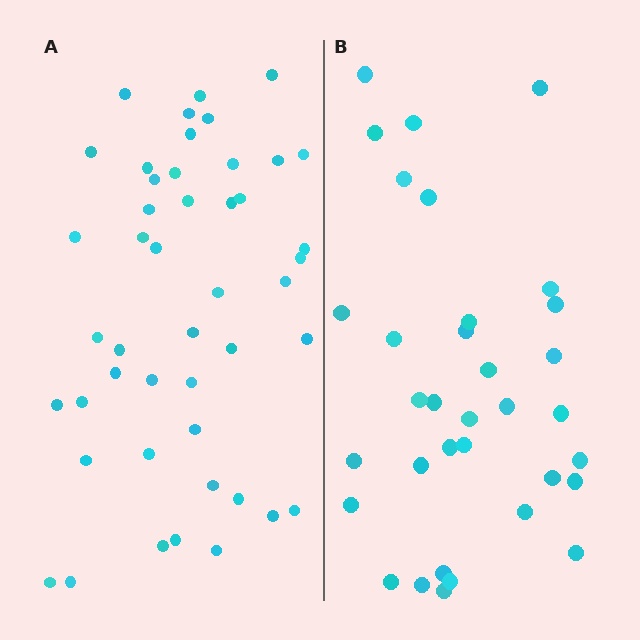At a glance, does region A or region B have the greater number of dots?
Region A (the left region) has more dots.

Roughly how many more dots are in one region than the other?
Region A has roughly 12 or so more dots than region B.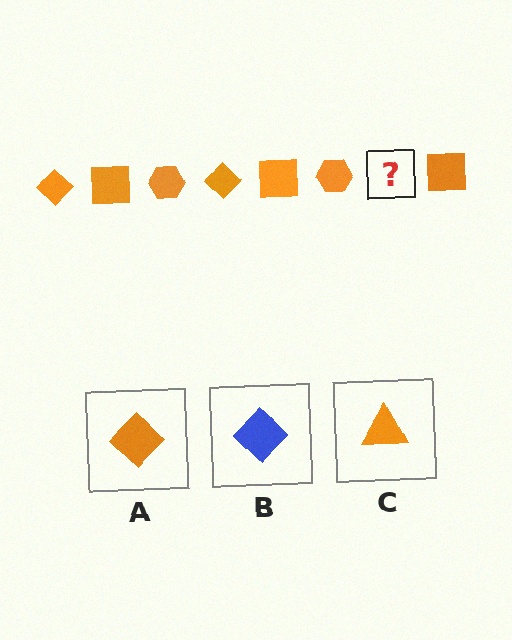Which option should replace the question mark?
Option A.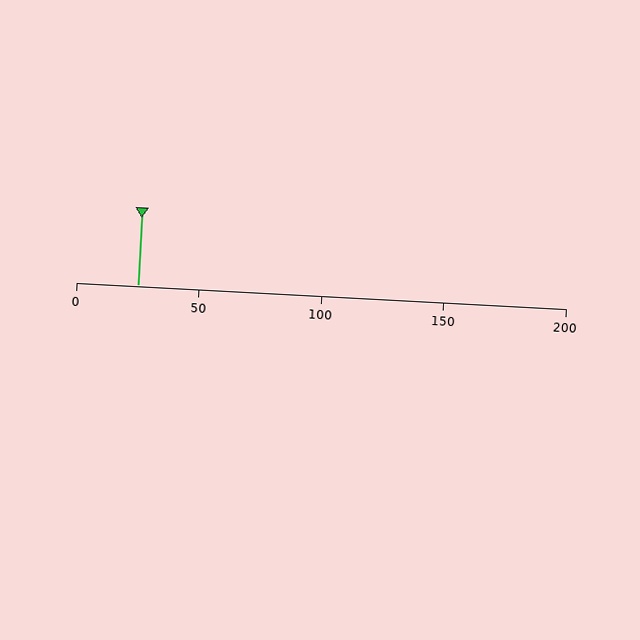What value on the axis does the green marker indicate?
The marker indicates approximately 25.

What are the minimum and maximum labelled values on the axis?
The axis runs from 0 to 200.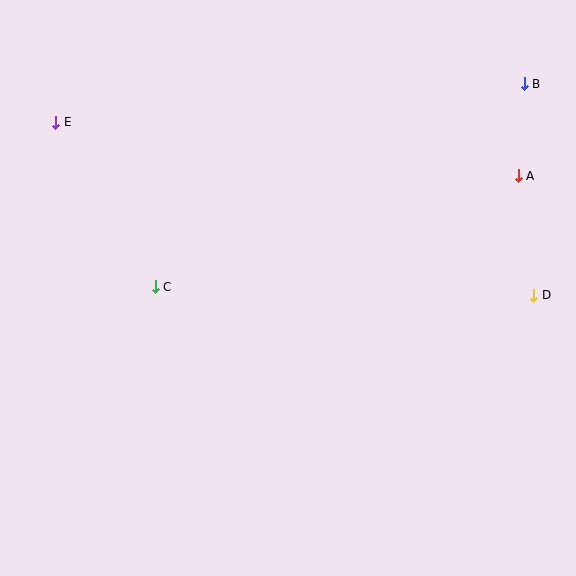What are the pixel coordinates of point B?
Point B is at (524, 84).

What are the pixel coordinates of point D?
Point D is at (534, 295).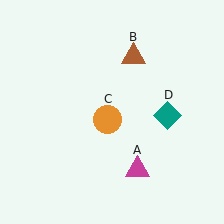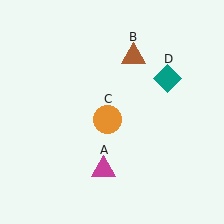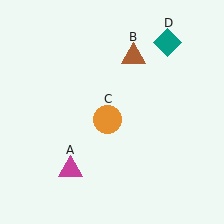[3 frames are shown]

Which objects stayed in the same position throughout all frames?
Brown triangle (object B) and orange circle (object C) remained stationary.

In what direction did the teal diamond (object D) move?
The teal diamond (object D) moved up.